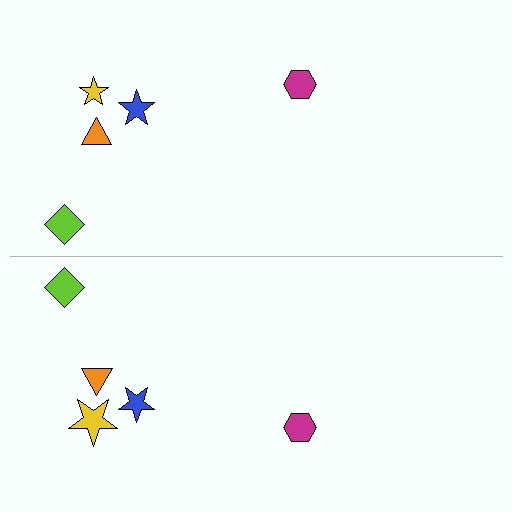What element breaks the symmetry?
The yellow star on the bottom side has a different size than its mirror counterpart.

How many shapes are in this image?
There are 10 shapes in this image.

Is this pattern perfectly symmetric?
No, the pattern is not perfectly symmetric. The yellow star on the bottom side has a different size than its mirror counterpart.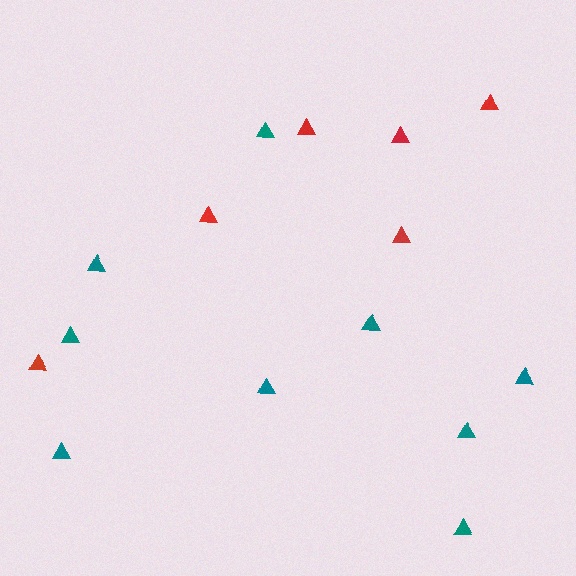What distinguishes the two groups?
There are 2 groups: one group of teal triangles (9) and one group of red triangles (6).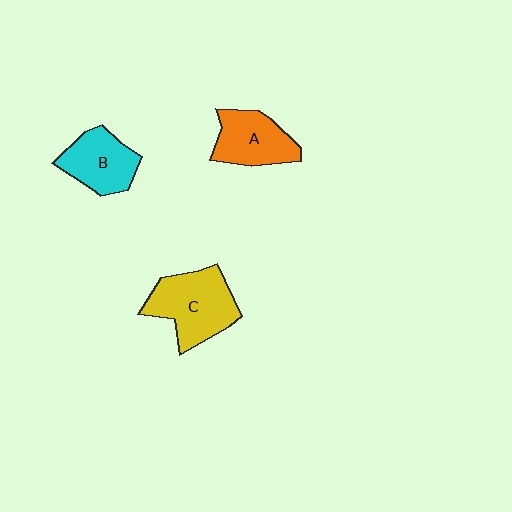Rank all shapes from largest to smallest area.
From largest to smallest: C (yellow), A (orange), B (cyan).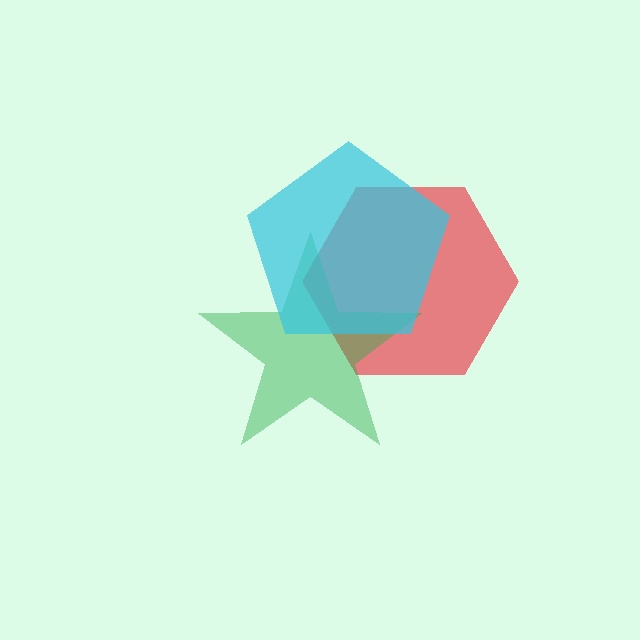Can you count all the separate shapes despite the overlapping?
Yes, there are 3 separate shapes.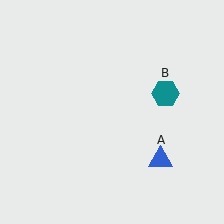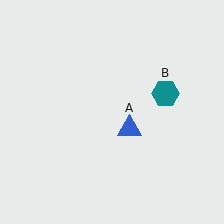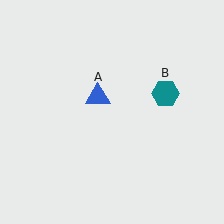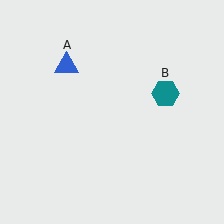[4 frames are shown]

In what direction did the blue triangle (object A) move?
The blue triangle (object A) moved up and to the left.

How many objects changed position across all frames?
1 object changed position: blue triangle (object A).